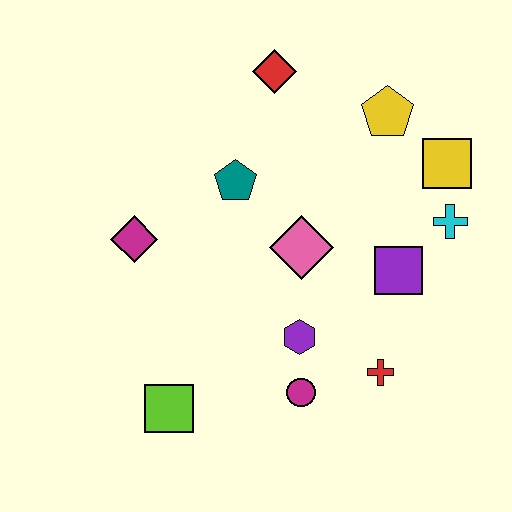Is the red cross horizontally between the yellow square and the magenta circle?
Yes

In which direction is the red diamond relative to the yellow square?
The red diamond is to the left of the yellow square.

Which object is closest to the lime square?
The magenta circle is closest to the lime square.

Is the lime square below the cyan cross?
Yes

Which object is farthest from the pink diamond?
The lime square is farthest from the pink diamond.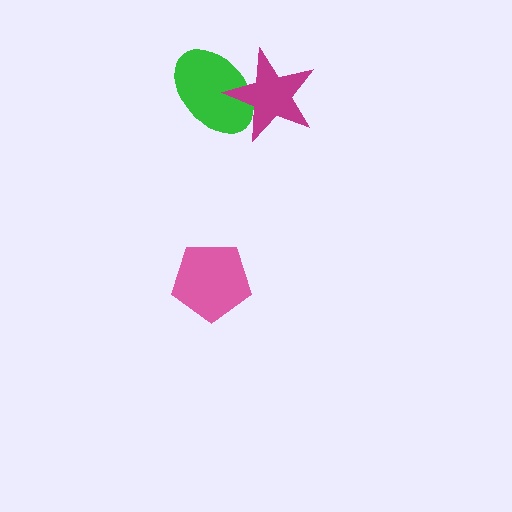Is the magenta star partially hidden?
No, no other shape covers it.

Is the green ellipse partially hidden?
Yes, it is partially covered by another shape.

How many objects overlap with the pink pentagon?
0 objects overlap with the pink pentagon.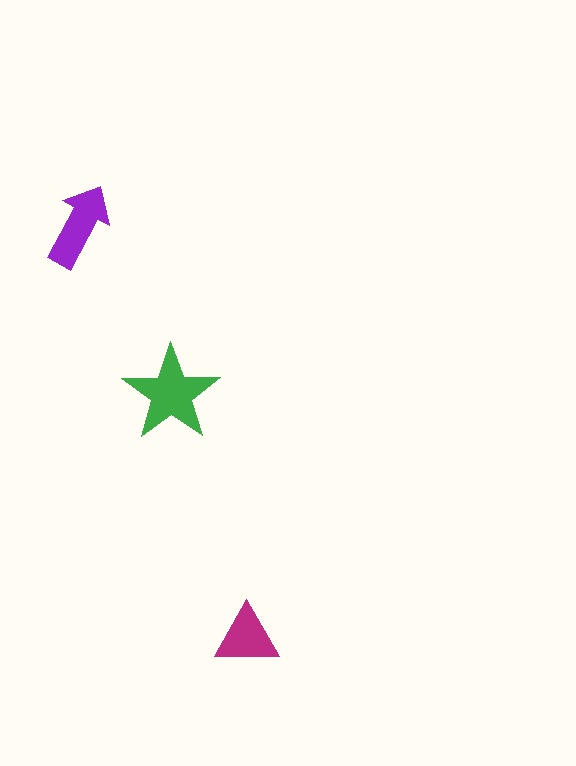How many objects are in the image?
There are 3 objects in the image.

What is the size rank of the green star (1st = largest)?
1st.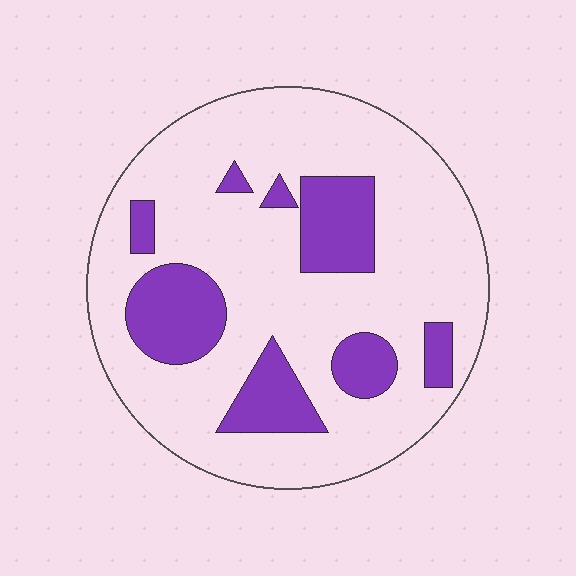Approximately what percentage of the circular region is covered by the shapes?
Approximately 25%.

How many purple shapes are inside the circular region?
8.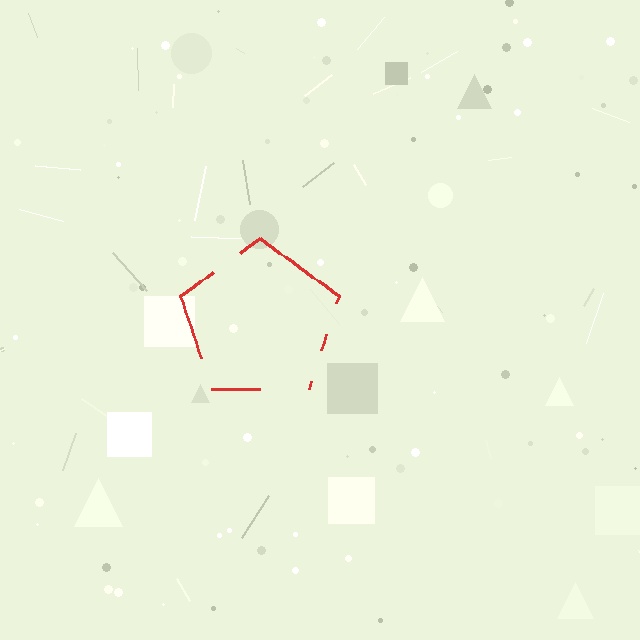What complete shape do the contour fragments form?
The contour fragments form a pentagon.